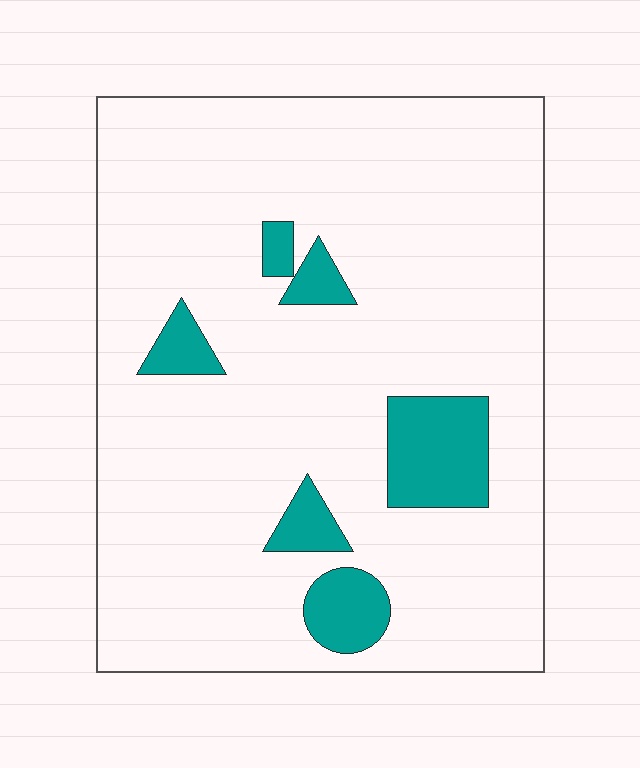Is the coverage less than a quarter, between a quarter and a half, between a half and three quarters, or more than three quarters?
Less than a quarter.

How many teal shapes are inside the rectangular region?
6.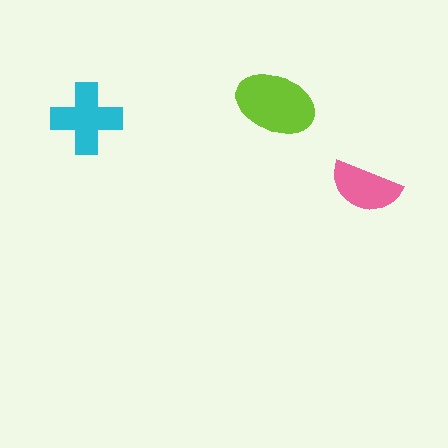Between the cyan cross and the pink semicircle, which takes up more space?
The cyan cross.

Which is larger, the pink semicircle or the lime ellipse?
The lime ellipse.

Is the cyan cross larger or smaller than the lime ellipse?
Smaller.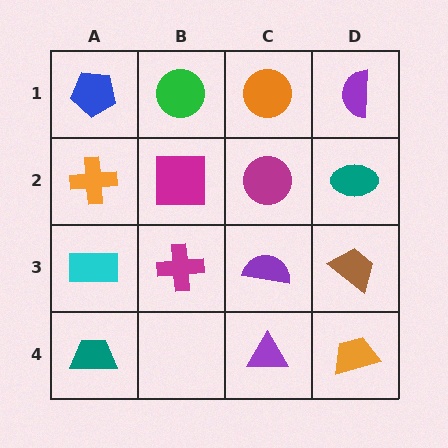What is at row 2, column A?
An orange cross.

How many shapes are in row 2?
4 shapes.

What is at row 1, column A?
A blue pentagon.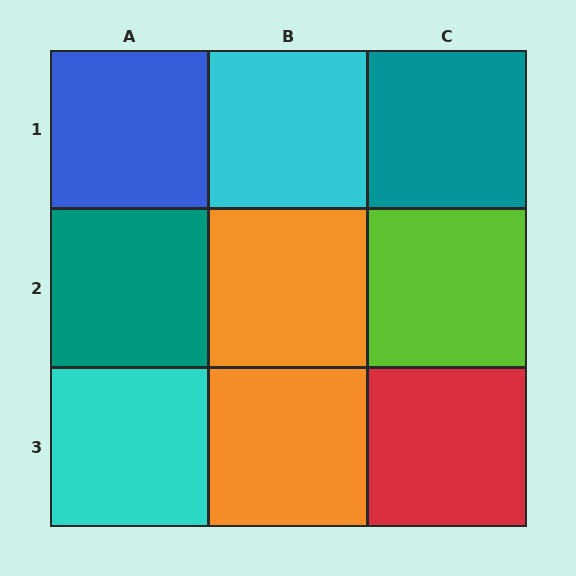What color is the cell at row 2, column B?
Orange.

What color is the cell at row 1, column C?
Teal.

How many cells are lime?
1 cell is lime.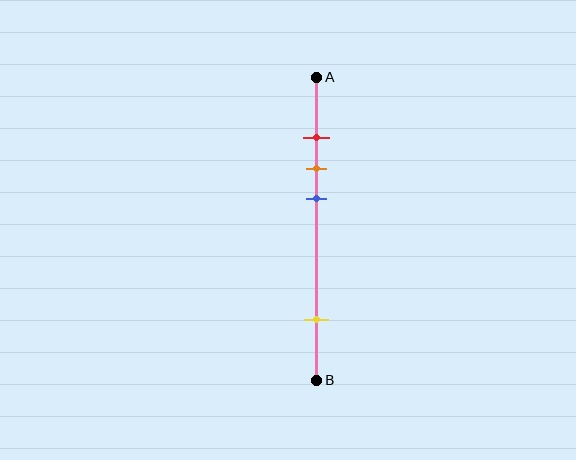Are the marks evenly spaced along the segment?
No, the marks are not evenly spaced.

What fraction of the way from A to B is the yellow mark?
The yellow mark is approximately 80% (0.8) of the way from A to B.